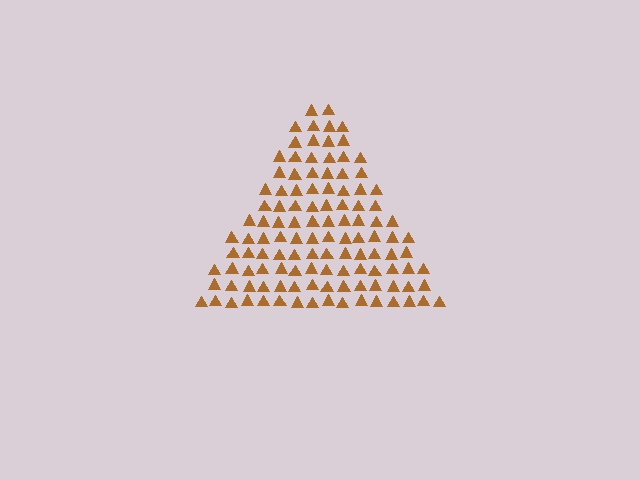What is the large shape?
The large shape is a triangle.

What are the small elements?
The small elements are triangles.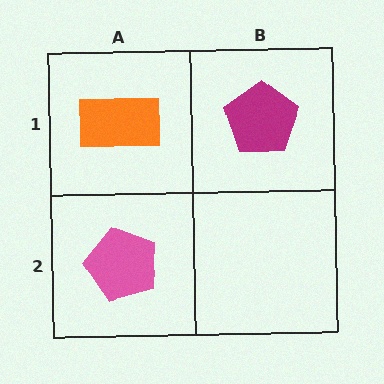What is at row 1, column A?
An orange rectangle.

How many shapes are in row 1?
2 shapes.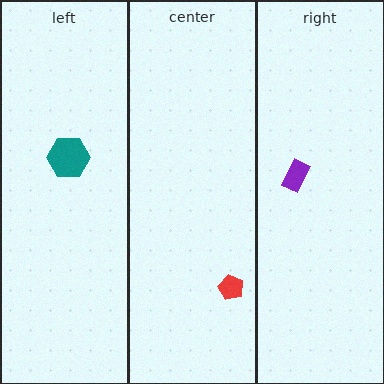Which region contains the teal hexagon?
The left region.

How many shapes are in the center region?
1.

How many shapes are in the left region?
1.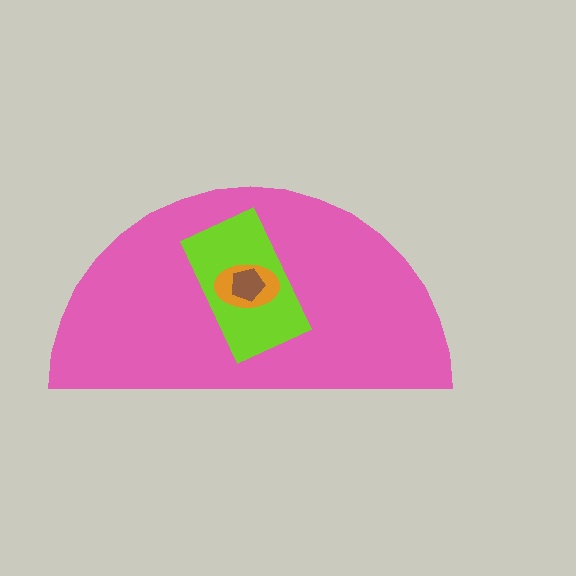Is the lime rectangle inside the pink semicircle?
Yes.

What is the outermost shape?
The pink semicircle.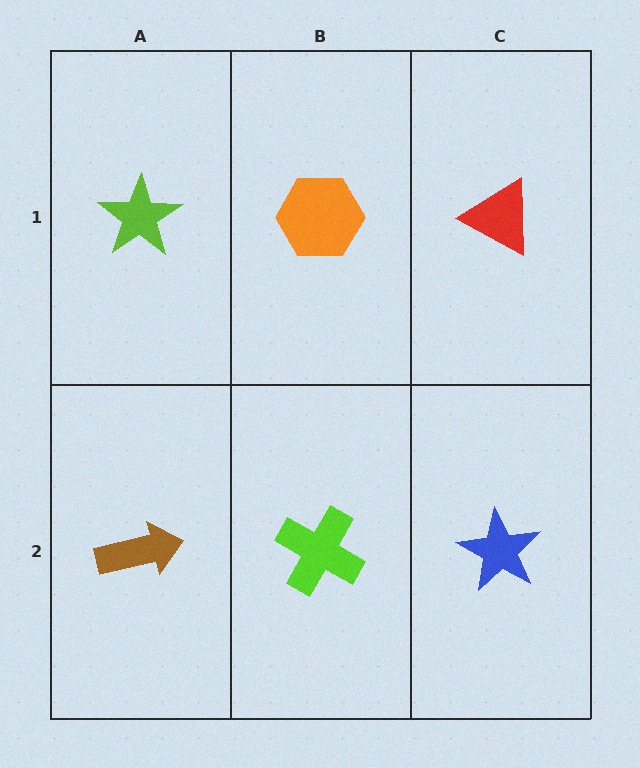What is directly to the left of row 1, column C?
An orange hexagon.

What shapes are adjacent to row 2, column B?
An orange hexagon (row 1, column B), a brown arrow (row 2, column A), a blue star (row 2, column C).